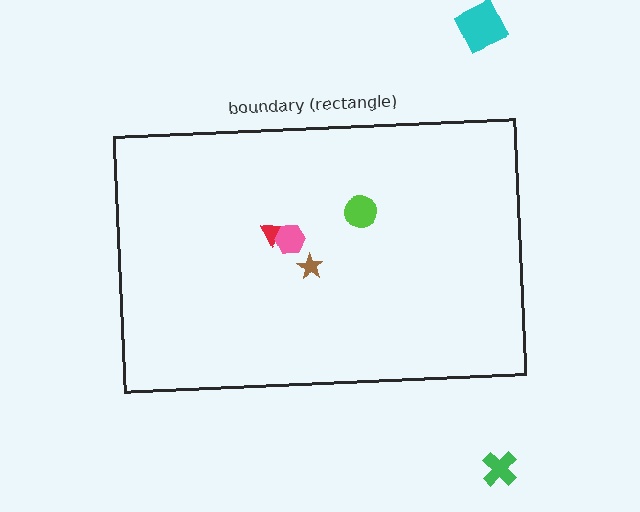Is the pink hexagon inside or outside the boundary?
Inside.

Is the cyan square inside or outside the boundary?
Outside.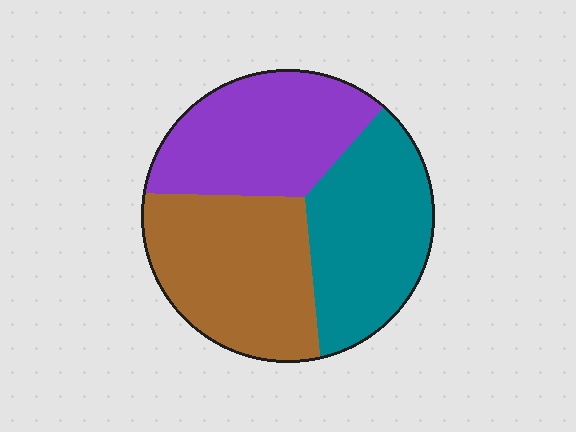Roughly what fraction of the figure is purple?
Purple covers roughly 30% of the figure.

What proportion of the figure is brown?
Brown takes up about three eighths (3/8) of the figure.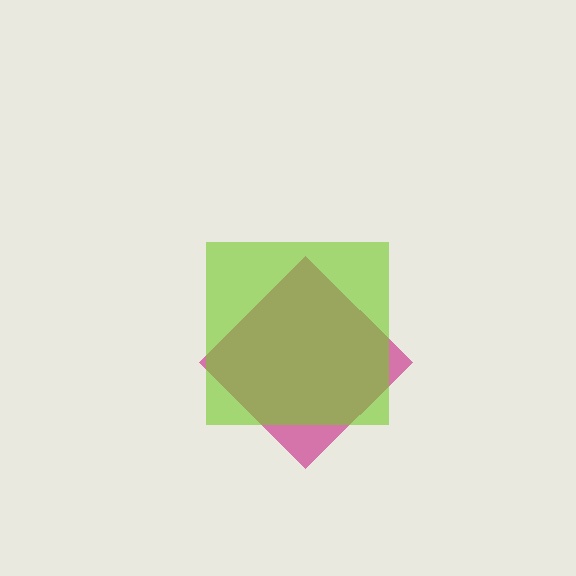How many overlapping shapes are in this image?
There are 2 overlapping shapes in the image.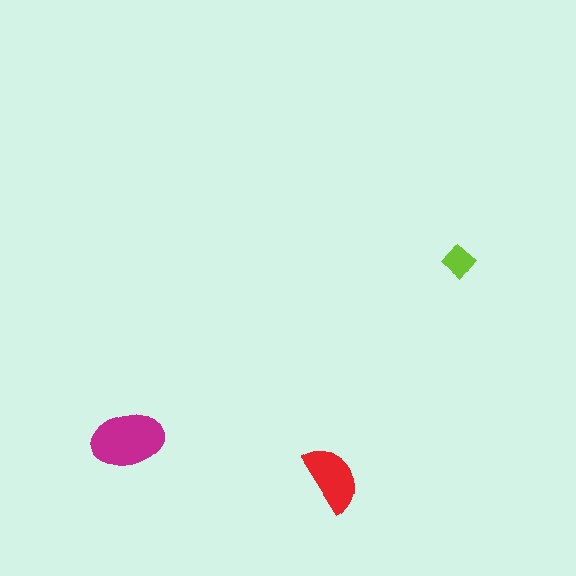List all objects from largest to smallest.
The magenta ellipse, the red semicircle, the lime diamond.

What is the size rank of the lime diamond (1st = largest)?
3rd.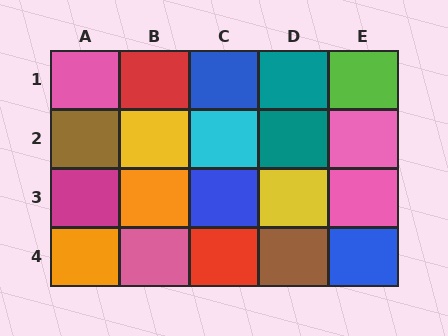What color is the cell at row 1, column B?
Red.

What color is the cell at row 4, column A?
Orange.